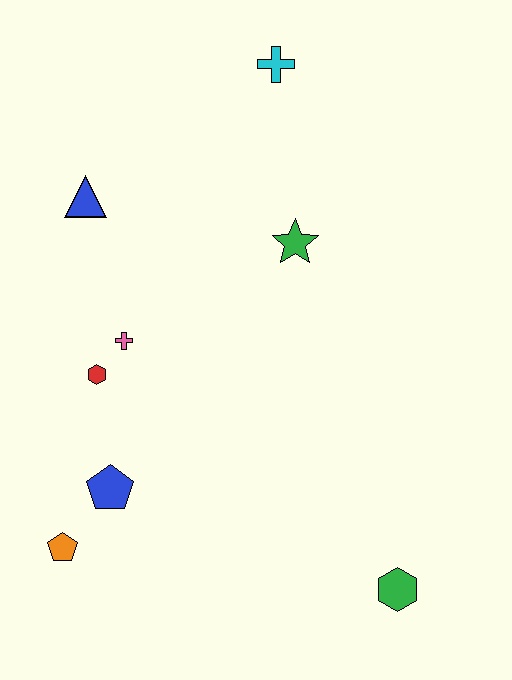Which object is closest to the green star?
The cyan cross is closest to the green star.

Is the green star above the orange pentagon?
Yes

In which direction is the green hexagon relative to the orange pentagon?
The green hexagon is to the right of the orange pentagon.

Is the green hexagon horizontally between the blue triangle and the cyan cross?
No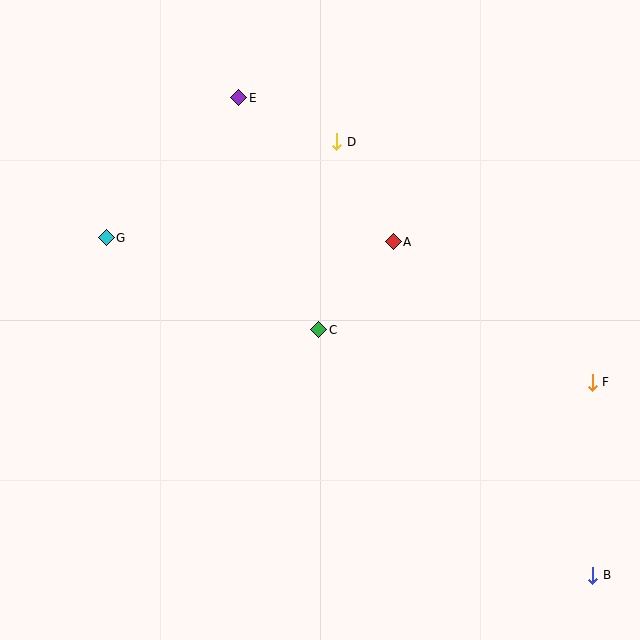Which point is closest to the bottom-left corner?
Point G is closest to the bottom-left corner.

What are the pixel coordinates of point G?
Point G is at (106, 238).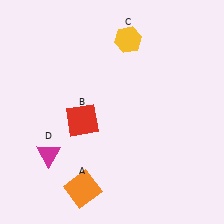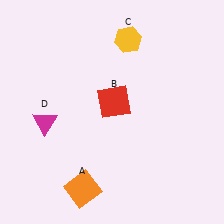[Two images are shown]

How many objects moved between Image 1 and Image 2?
2 objects moved between the two images.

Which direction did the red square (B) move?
The red square (B) moved right.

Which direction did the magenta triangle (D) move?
The magenta triangle (D) moved up.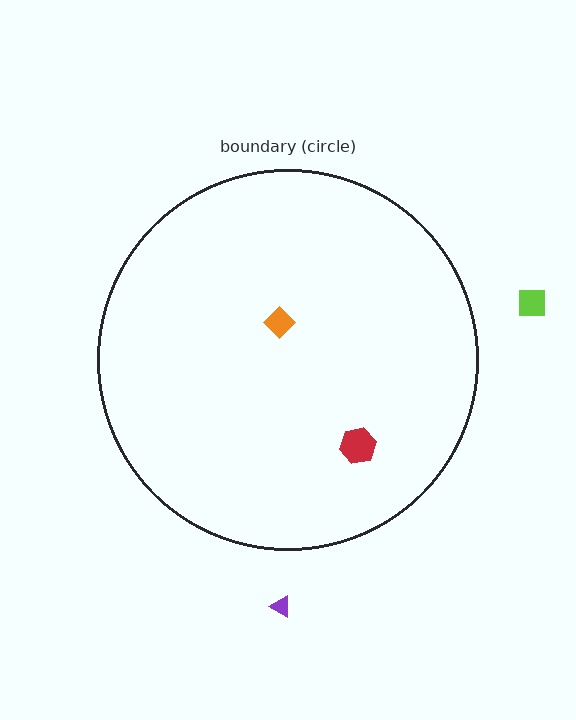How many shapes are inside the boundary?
2 inside, 2 outside.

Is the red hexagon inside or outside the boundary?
Inside.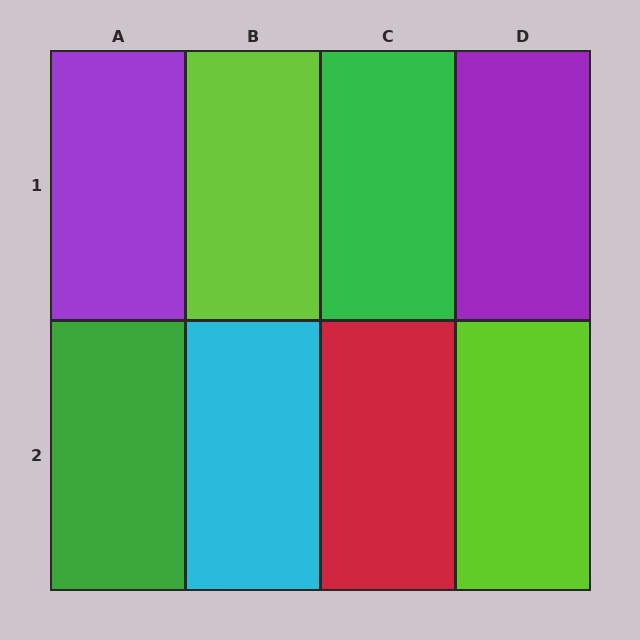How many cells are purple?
2 cells are purple.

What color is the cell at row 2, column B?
Cyan.